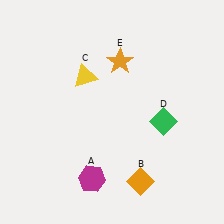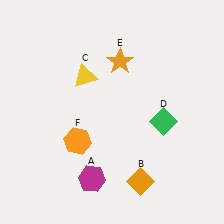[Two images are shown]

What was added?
An orange hexagon (F) was added in Image 2.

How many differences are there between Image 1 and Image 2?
There is 1 difference between the two images.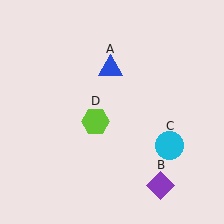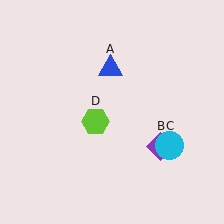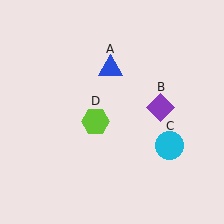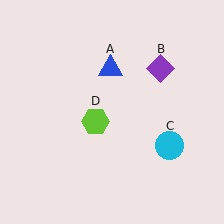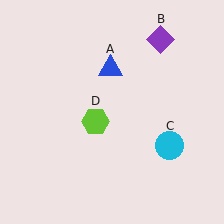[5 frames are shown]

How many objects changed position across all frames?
1 object changed position: purple diamond (object B).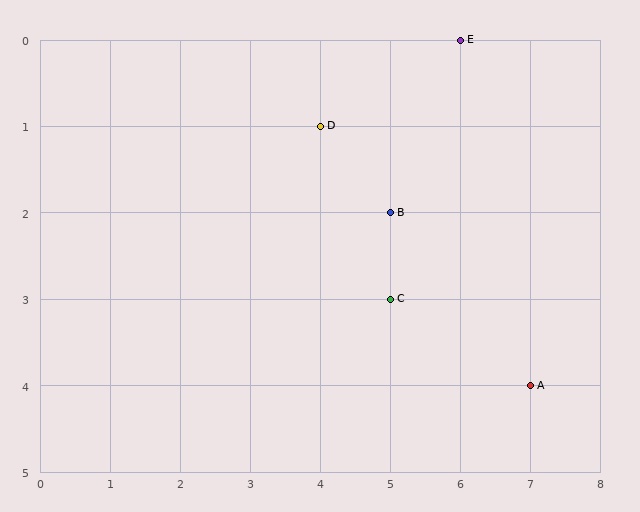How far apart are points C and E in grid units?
Points C and E are 1 column and 3 rows apart (about 3.2 grid units diagonally).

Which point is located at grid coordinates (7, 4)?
Point A is at (7, 4).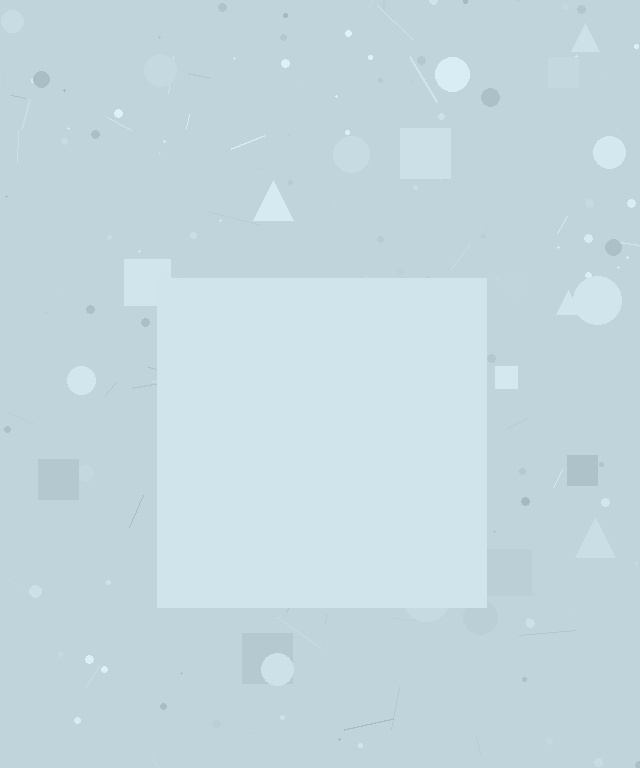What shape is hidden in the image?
A square is hidden in the image.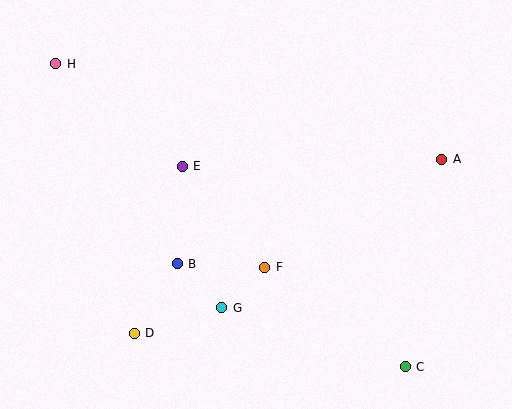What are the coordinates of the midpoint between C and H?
The midpoint between C and H is at (230, 215).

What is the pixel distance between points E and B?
The distance between E and B is 98 pixels.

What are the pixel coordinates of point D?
Point D is at (134, 333).